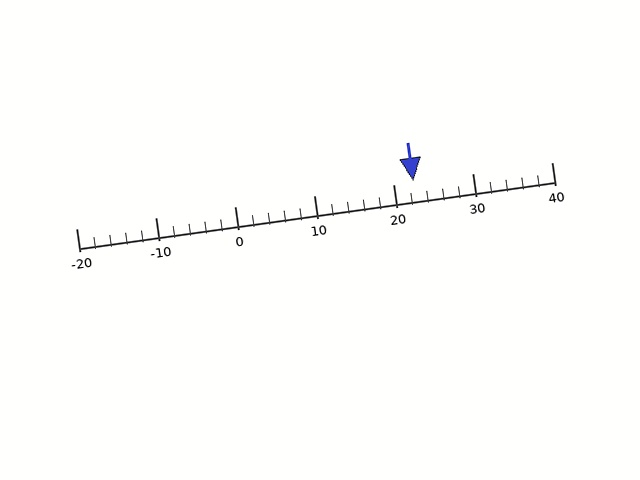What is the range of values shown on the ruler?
The ruler shows values from -20 to 40.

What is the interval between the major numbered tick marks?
The major tick marks are spaced 10 units apart.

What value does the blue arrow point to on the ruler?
The blue arrow points to approximately 22.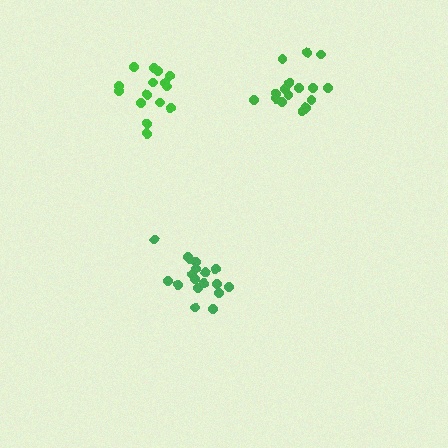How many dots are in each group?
Group 1: 16 dots, Group 2: 15 dots, Group 3: 18 dots (49 total).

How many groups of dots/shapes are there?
There are 3 groups.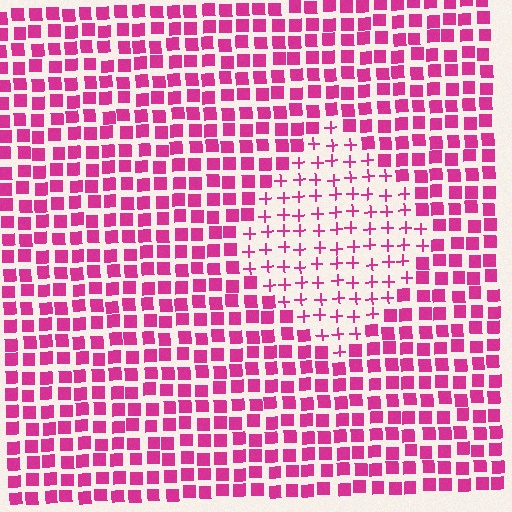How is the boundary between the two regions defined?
The boundary is defined by a change in element shape: plus signs inside vs. squares outside. All elements share the same color and spacing.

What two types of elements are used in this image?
The image uses plus signs inside the diamond region and squares outside it.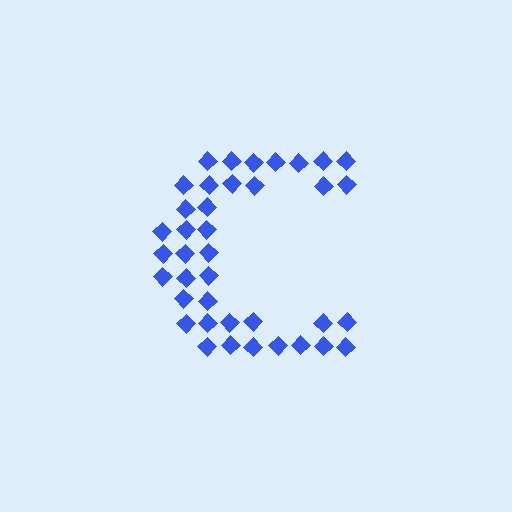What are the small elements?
The small elements are diamonds.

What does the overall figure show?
The overall figure shows the letter C.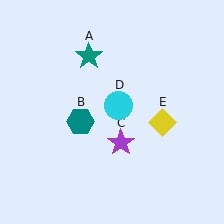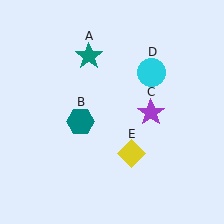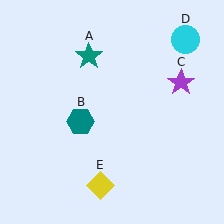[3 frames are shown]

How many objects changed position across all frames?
3 objects changed position: purple star (object C), cyan circle (object D), yellow diamond (object E).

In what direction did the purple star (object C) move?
The purple star (object C) moved up and to the right.